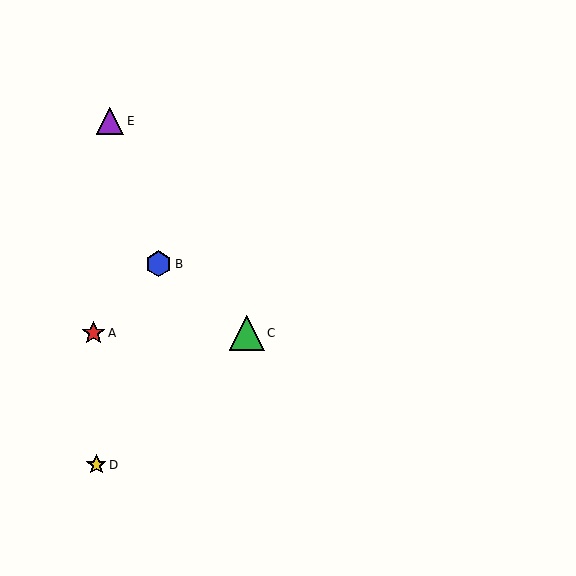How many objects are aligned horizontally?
2 objects (A, C) are aligned horizontally.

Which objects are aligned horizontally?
Objects A, C are aligned horizontally.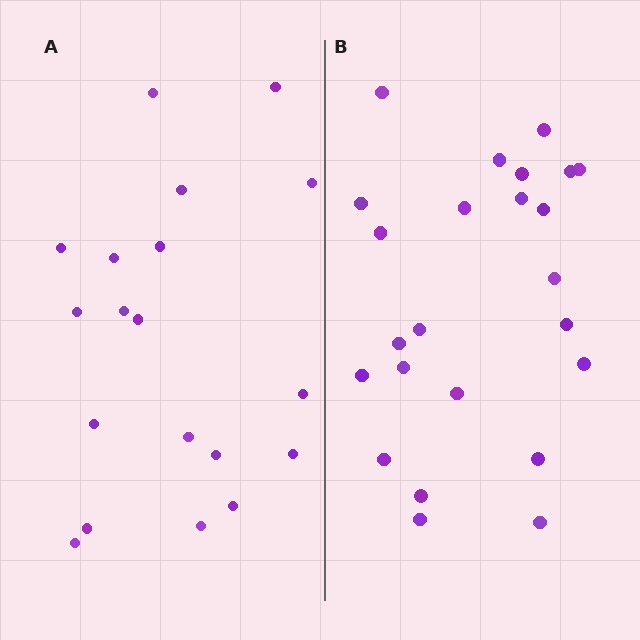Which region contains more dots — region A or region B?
Region B (the right region) has more dots.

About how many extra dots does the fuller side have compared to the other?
Region B has about 5 more dots than region A.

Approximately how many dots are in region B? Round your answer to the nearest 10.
About 20 dots. (The exact count is 24, which rounds to 20.)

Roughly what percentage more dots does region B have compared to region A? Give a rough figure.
About 25% more.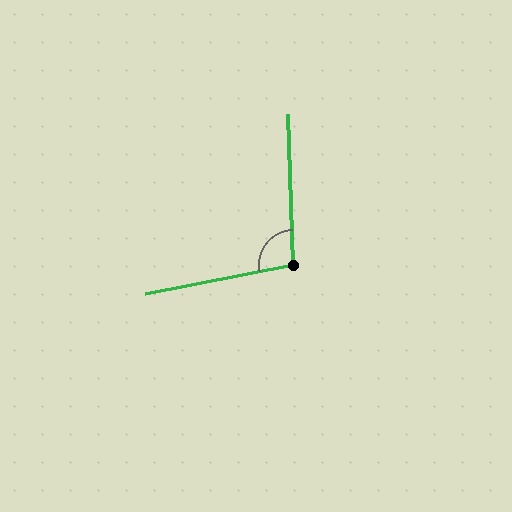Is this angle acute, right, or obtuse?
It is obtuse.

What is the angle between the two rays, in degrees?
Approximately 99 degrees.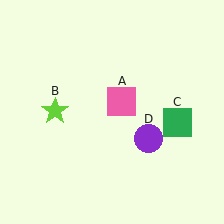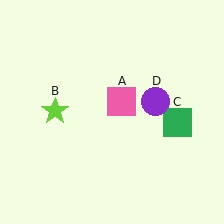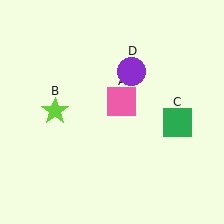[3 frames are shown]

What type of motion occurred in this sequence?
The purple circle (object D) rotated counterclockwise around the center of the scene.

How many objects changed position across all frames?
1 object changed position: purple circle (object D).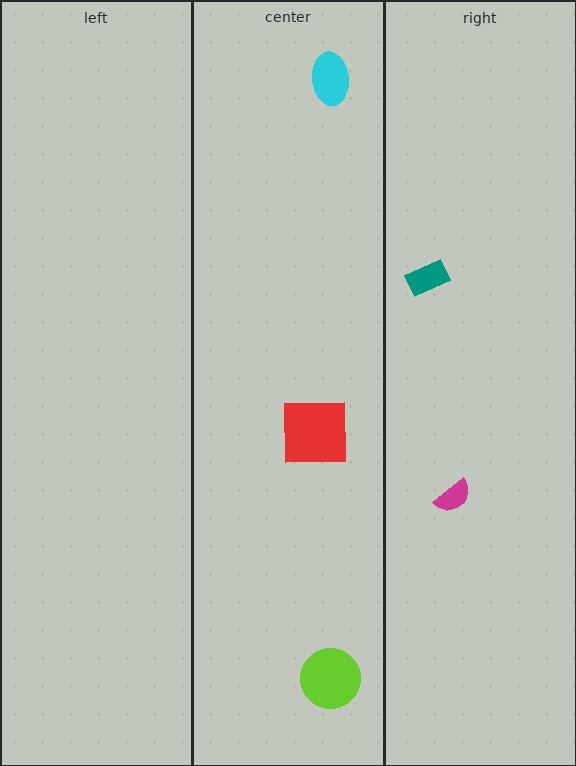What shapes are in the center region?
The cyan ellipse, the lime circle, the red square.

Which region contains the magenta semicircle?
The right region.